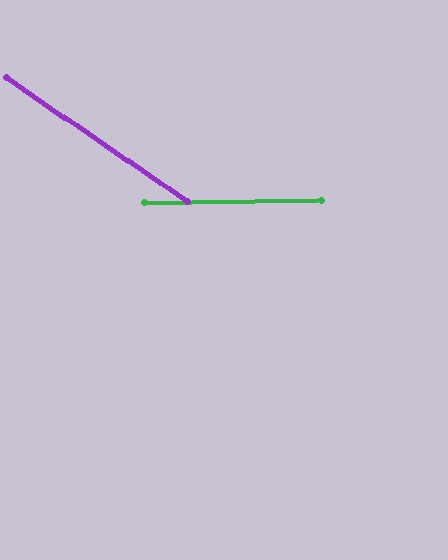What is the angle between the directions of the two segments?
Approximately 35 degrees.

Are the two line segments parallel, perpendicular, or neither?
Neither parallel nor perpendicular — they differ by about 35°.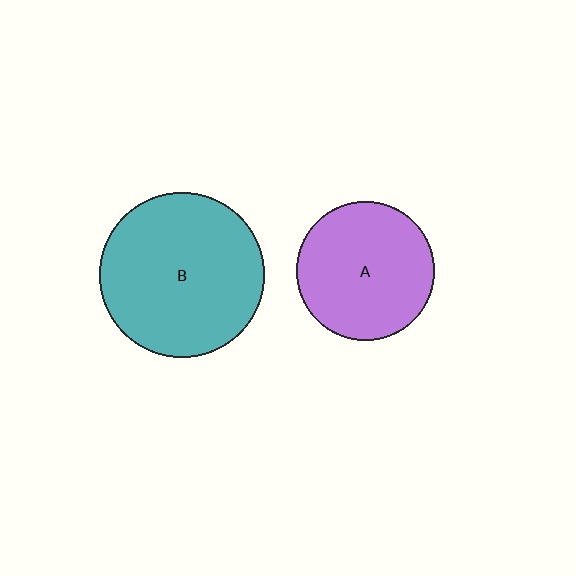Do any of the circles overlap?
No, none of the circles overlap.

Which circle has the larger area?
Circle B (teal).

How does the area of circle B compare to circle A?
Approximately 1.4 times.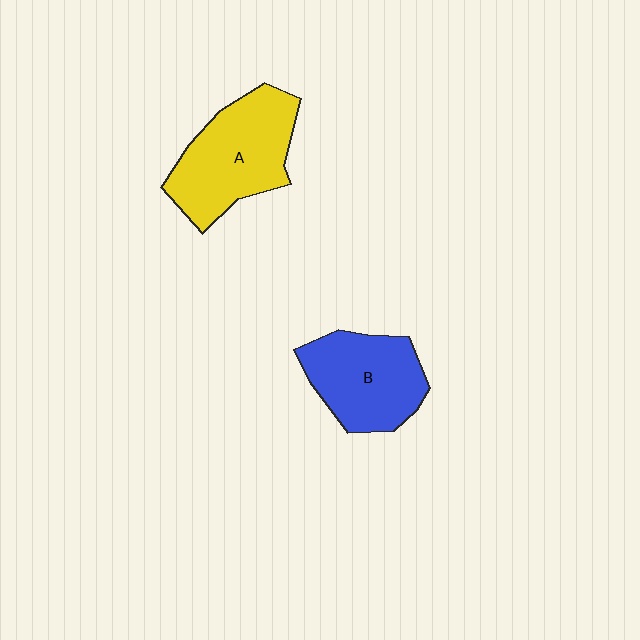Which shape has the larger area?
Shape A (yellow).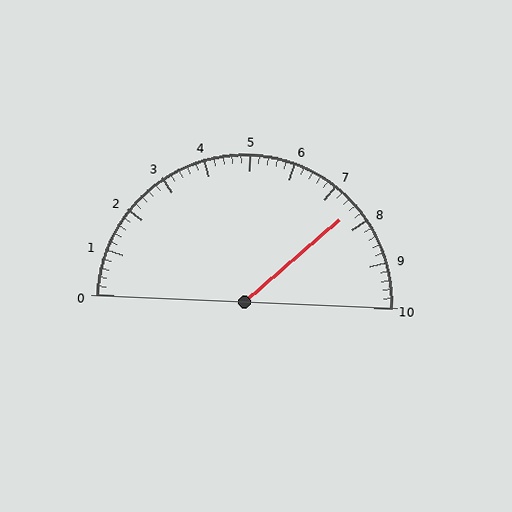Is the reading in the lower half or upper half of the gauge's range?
The reading is in the upper half of the range (0 to 10).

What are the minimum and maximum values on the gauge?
The gauge ranges from 0 to 10.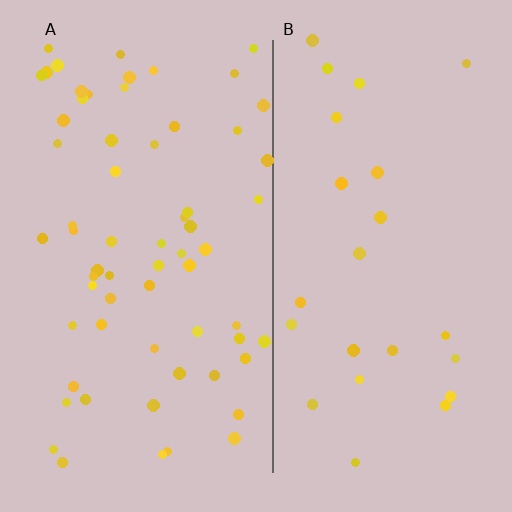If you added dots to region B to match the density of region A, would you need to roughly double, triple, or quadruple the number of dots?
Approximately triple.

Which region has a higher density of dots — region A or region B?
A (the left).